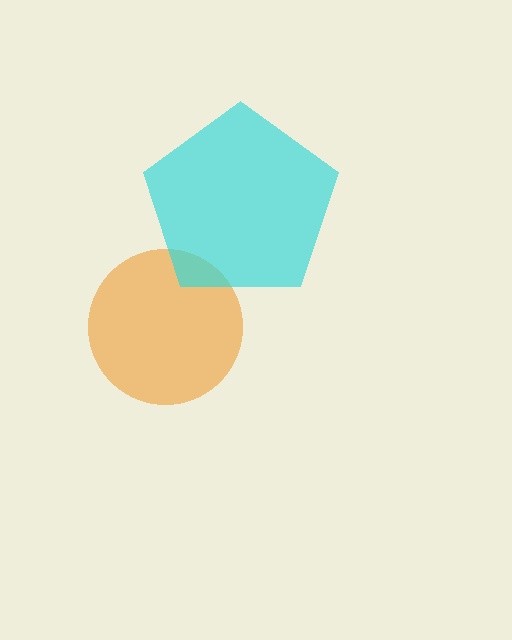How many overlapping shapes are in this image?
There are 2 overlapping shapes in the image.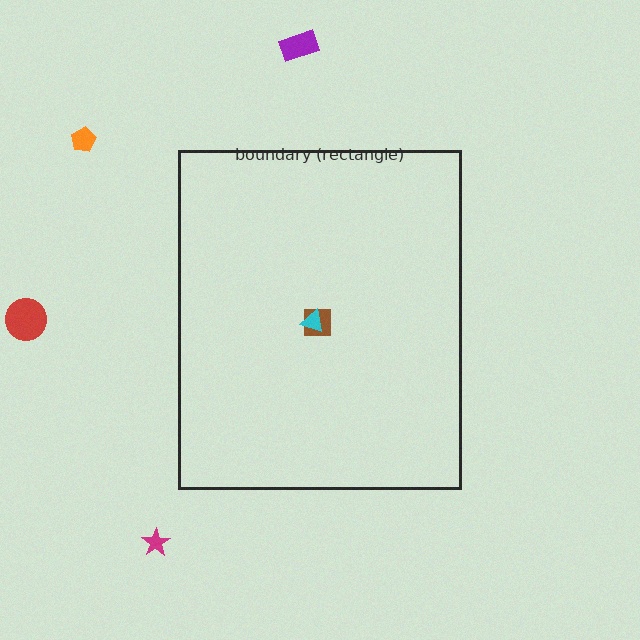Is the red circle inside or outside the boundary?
Outside.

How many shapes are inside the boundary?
2 inside, 4 outside.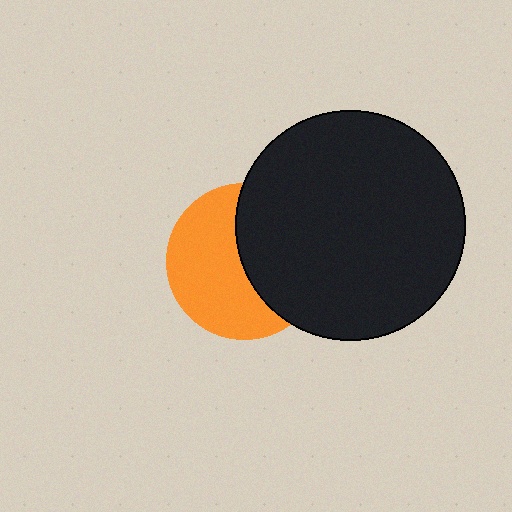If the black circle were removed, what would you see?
You would see the complete orange circle.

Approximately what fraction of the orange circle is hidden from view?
Roughly 45% of the orange circle is hidden behind the black circle.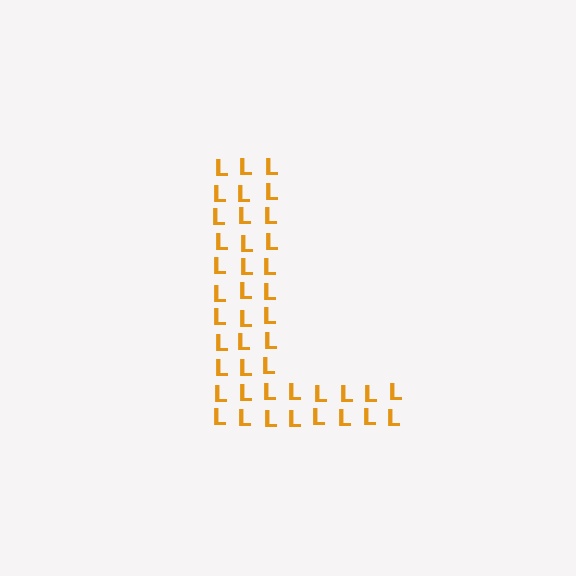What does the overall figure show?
The overall figure shows the letter L.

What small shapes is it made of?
It is made of small letter L's.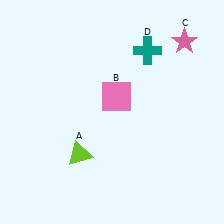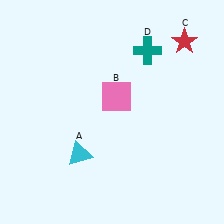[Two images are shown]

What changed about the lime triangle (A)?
In Image 1, A is lime. In Image 2, it changed to cyan.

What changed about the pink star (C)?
In Image 1, C is pink. In Image 2, it changed to red.